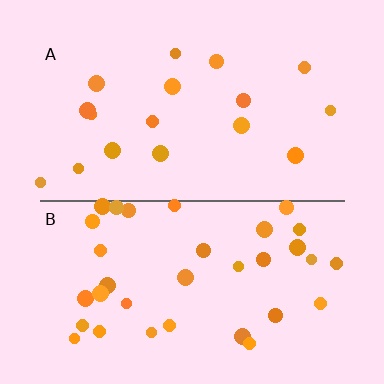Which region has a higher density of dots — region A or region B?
B (the bottom).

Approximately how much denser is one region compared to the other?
Approximately 2.0× — region B over region A.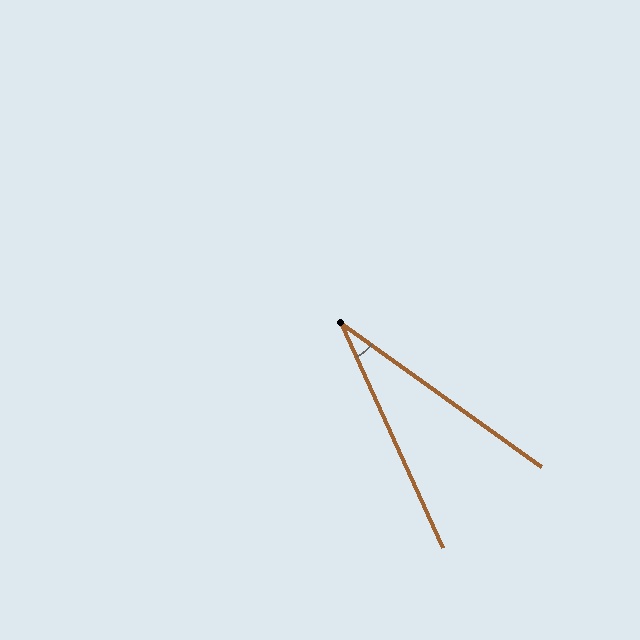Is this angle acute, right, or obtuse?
It is acute.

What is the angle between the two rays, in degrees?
Approximately 30 degrees.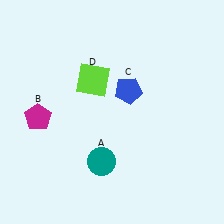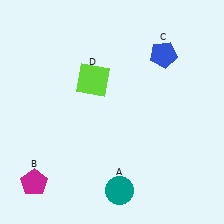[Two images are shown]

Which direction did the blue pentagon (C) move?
The blue pentagon (C) moved up.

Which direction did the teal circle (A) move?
The teal circle (A) moved down.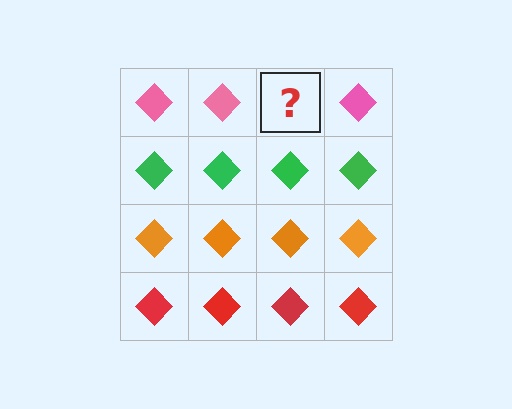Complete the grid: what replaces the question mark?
The question mark should be replaced with a pink diamond.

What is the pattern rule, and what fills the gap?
The rule is that each row has a consistent color. The gap should be filled with a pink diamond.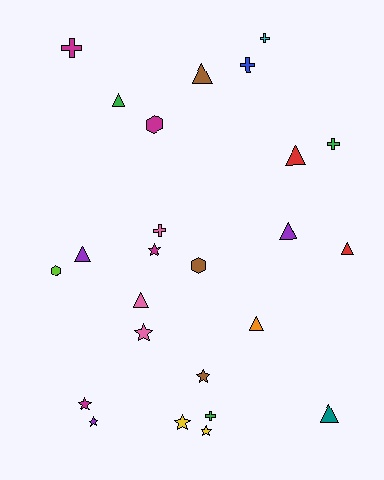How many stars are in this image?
There are 7 stars.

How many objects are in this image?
There are 25 objects.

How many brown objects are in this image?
There are 3 brown objects.